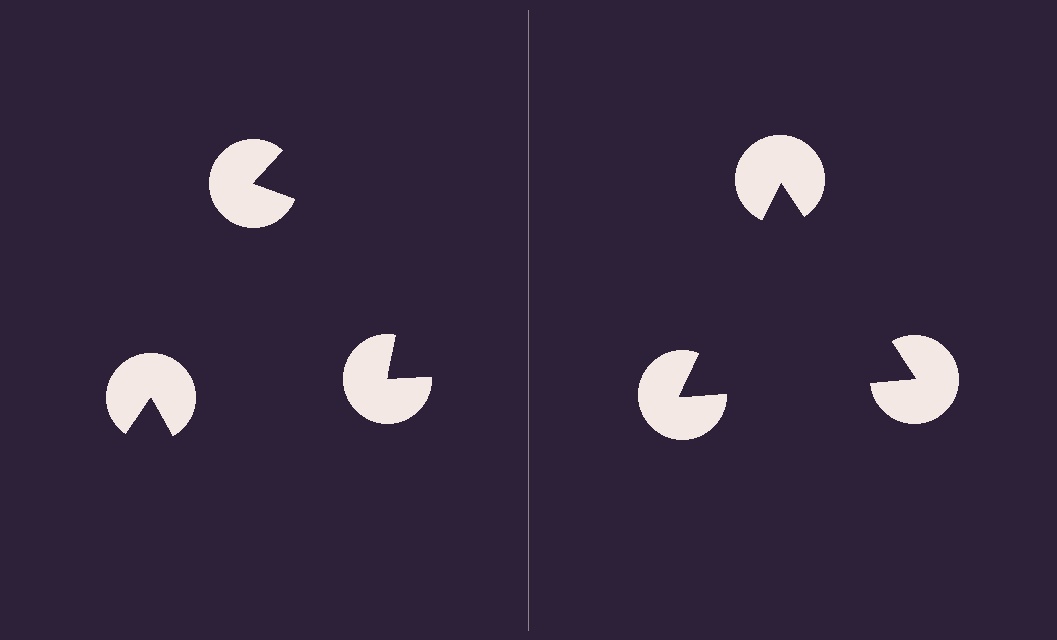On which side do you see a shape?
An illusory triangle appears on the right side. On the left side the wedge cuts are rotated, so no coherent shape forms.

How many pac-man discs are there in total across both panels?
6 — 3 on each side.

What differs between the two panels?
The pac-man discs are positioned identically on both sides; only the wedge orientations differ. On the right they align to a triangle; on the left they are misaligned.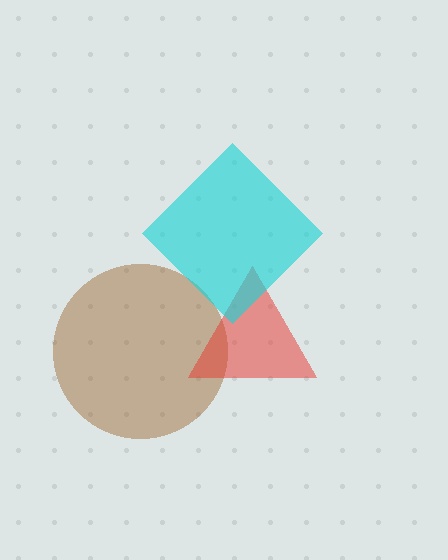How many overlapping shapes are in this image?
There are 3 overlapping shapes in the image.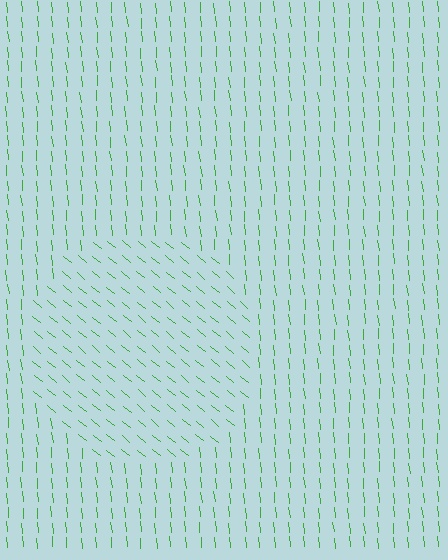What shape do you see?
I see a circle.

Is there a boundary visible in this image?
Yes, there is a texture boundary formed by a change in line orientation.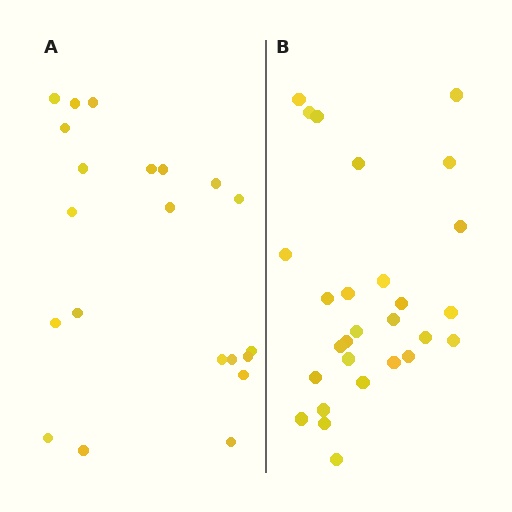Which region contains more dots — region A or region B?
Region B (the right region) has more dots.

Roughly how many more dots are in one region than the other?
Region B has roughly 8 or so more dots than region A.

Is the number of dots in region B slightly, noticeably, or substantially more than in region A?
Region B has noticeably more, but not dramatically so. The ratio is roughly 1.3 to 1.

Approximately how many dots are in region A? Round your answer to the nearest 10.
About 20 dots. (The exact count is 21, which rounds to 20.)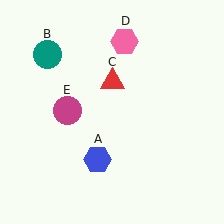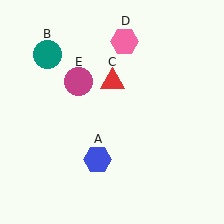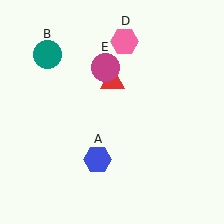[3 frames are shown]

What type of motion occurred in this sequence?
The magenta circle (object E) rotated clockwise around the center of the scene.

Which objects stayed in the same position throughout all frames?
Blue hexagon (object A) and teal circle (object B) and red triangle (object C) and pink hexagon (object D) remained stationary.